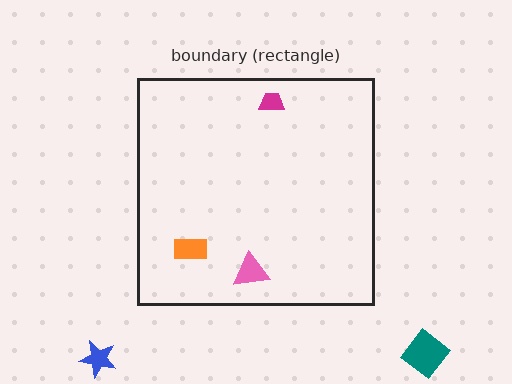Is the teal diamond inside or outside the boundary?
Outside.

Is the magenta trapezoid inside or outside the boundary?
Inside.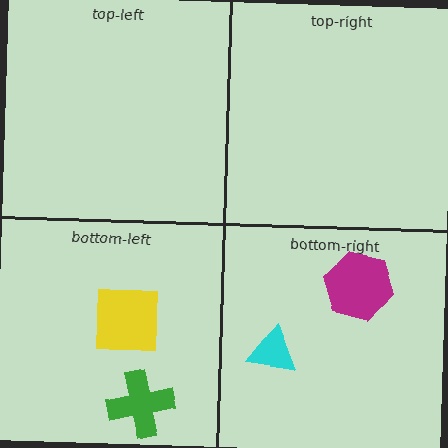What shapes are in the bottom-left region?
The yellow square, the green cross.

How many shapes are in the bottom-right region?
2.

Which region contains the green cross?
The bottom-left region.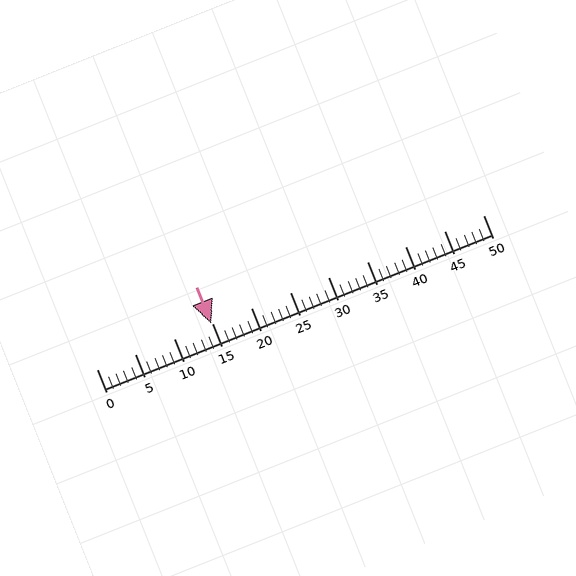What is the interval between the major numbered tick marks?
The major tick marks are spaced 5 units apart.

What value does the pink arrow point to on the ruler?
The pink arrow points to approximately 15.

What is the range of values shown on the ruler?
The ruler shows values from 0 to 50.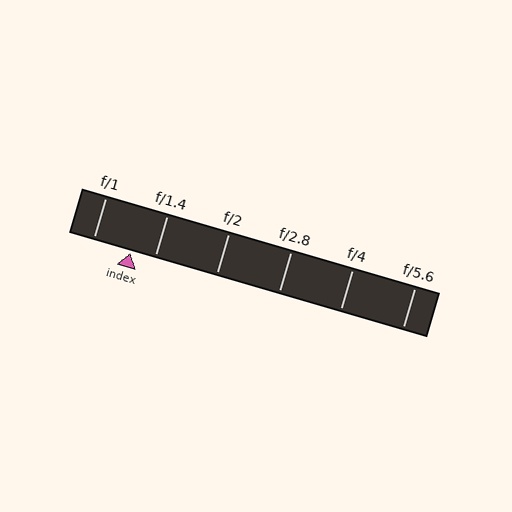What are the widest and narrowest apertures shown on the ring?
The widest aperture shown is f/1 and the narrowest is f/5.6.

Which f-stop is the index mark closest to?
The index mark is closest to f/1.4.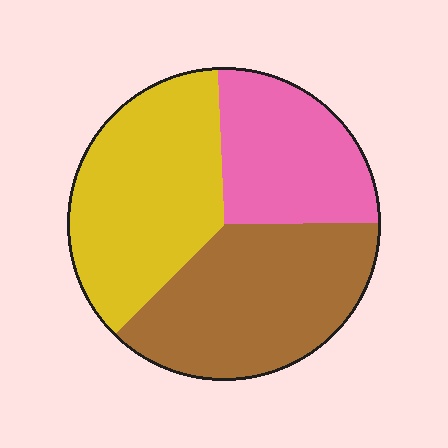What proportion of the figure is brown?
Brown takes up about three eighths (3/8) of the figure.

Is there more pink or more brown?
Brown.